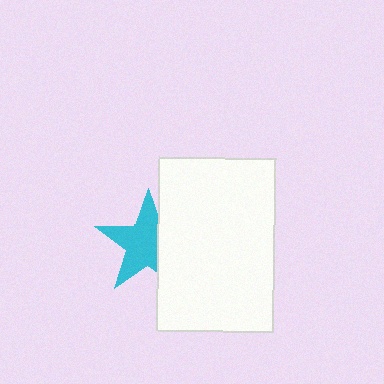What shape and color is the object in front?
The object in front is a white rectangle.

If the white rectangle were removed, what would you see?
You would see the complete cyan star.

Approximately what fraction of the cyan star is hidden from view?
Roughly 33% of the cyan star is hidden behind the white rectangle.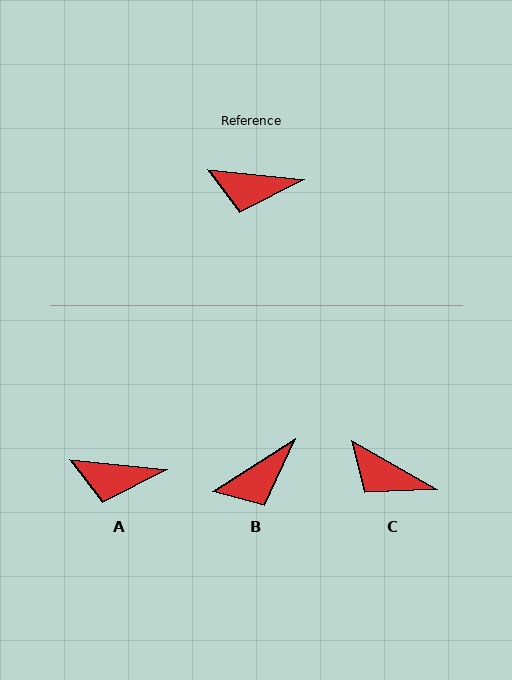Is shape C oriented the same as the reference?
No, it is off by about 24 degrees.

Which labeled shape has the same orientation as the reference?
A.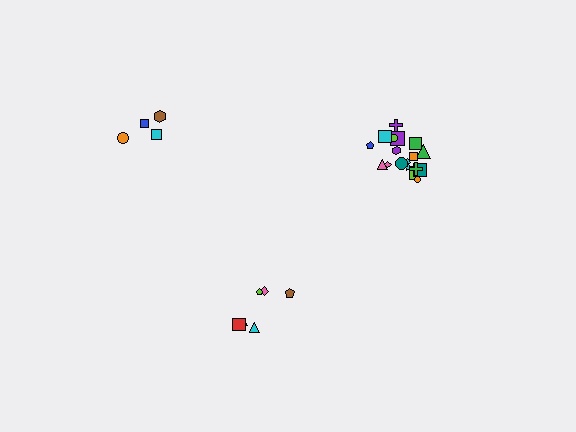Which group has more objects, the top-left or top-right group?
The top-right group.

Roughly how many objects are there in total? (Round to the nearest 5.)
Roughly 30 objects in total.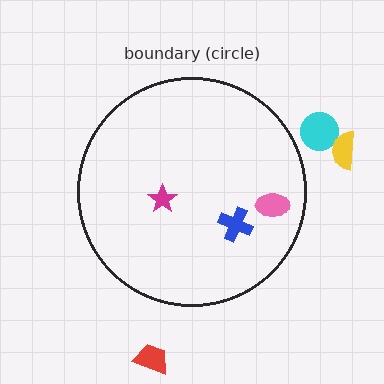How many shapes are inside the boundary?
3 inside, 3 outside.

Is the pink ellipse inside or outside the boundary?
Inside.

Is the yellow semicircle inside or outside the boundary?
Outside.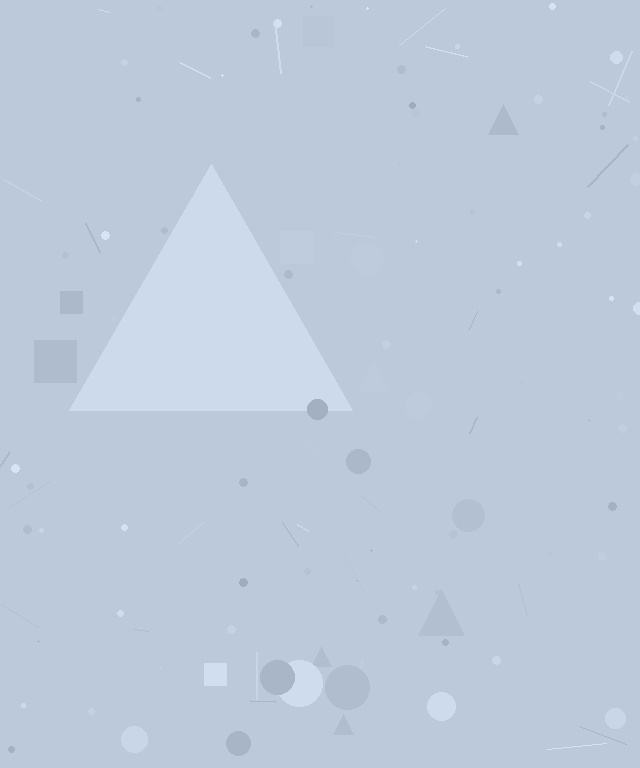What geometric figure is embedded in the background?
A triangle is embedded in the background.